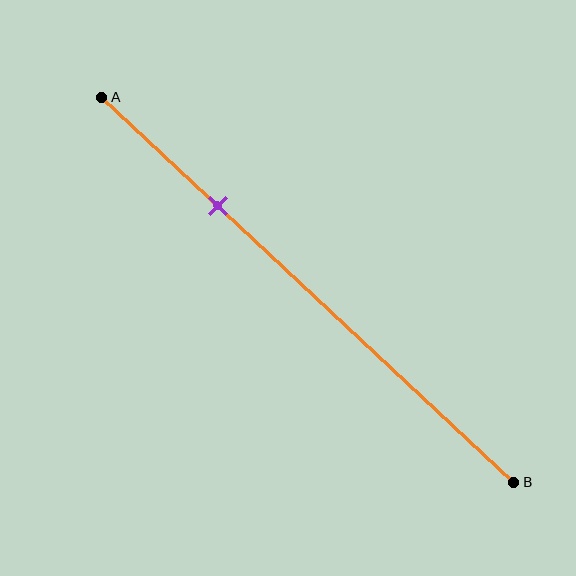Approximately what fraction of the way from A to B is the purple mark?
The purple mark is approximately 30% of the way from A to B.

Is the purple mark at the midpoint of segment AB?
No, the mark is at about 30% from A, not at the 50% midpoint.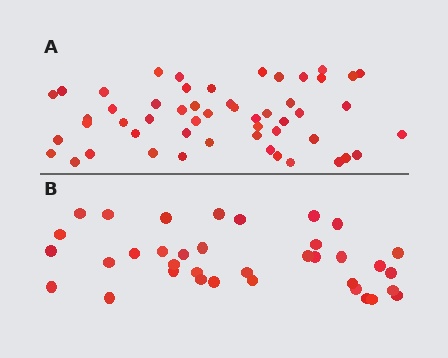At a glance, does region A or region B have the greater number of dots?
Region A (the top region) has more dots.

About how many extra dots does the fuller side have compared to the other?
Region A has approximately 15 more dots than region B.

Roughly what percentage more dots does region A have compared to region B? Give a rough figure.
About 45% more.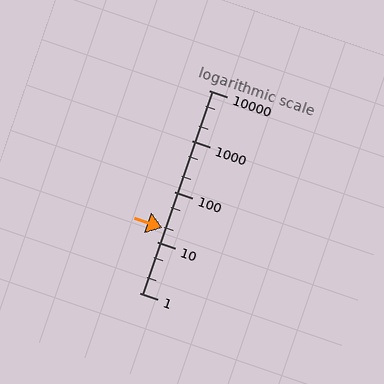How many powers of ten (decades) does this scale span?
The scale spans 4 decades, from 1 to 10000.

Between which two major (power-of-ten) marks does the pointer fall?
The pointer is between 10 and 100.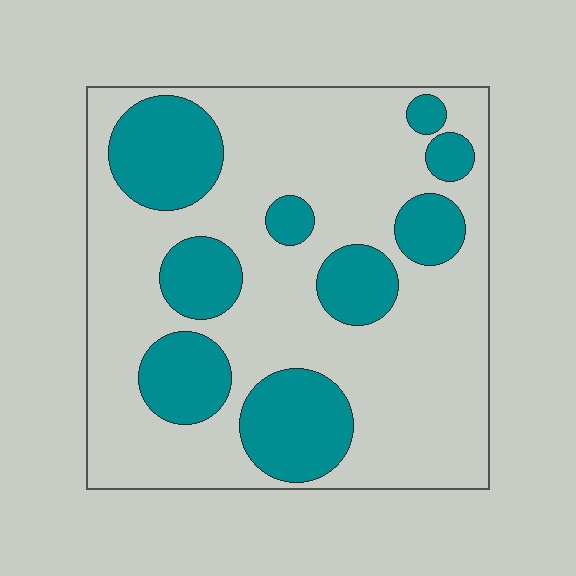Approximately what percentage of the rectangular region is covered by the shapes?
Approximately 30%.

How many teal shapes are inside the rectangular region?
9.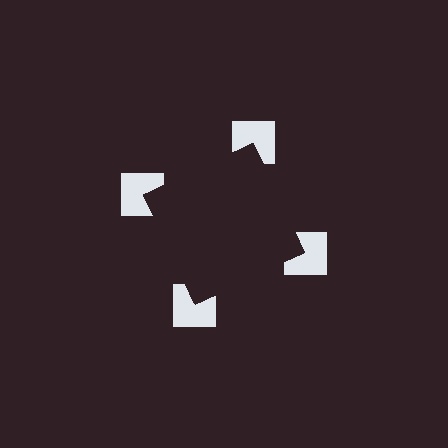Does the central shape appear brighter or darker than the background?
It typically appears slightly darker than the background, even though no actual brightness change is drawn.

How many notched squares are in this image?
There are 4 — one at each vertex of the illusory square.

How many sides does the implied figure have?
4 sides.